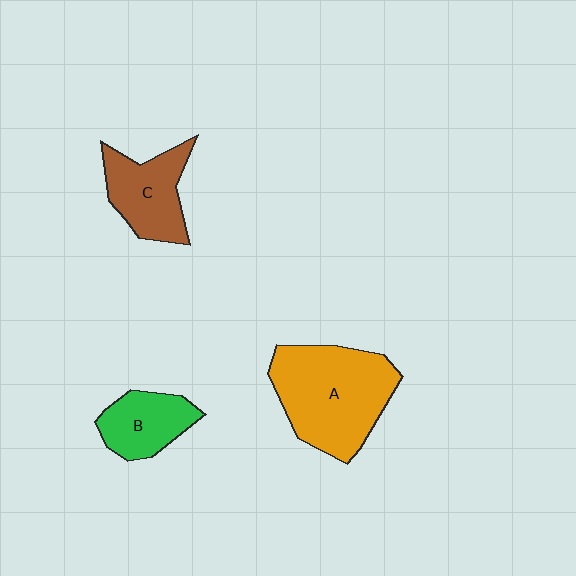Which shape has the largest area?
Shape A (orange).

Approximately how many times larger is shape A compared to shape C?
Approximately 1.7 times.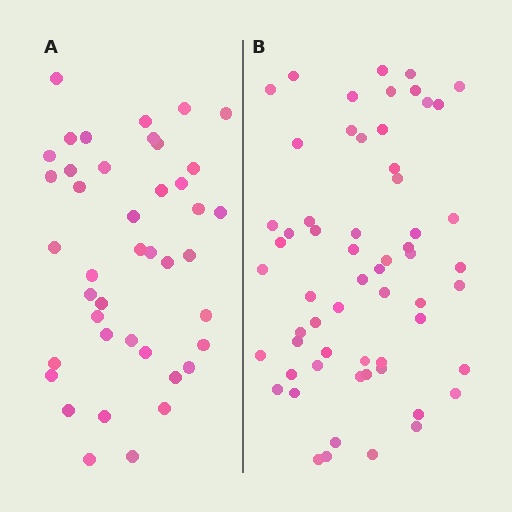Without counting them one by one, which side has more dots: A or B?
Region B (the right region) has more dots.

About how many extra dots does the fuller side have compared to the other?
Region B has approximately 20 more dots than region A.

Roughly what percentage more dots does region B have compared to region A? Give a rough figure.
About 45% more.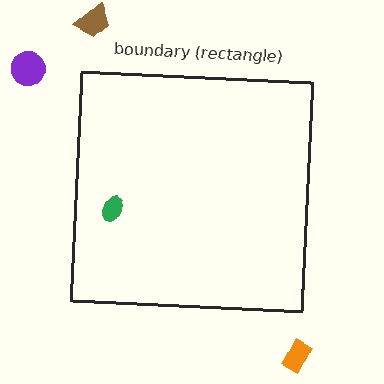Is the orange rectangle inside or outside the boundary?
Outside.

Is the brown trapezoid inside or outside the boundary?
Outside.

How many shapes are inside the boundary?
1 inside, 3 outside.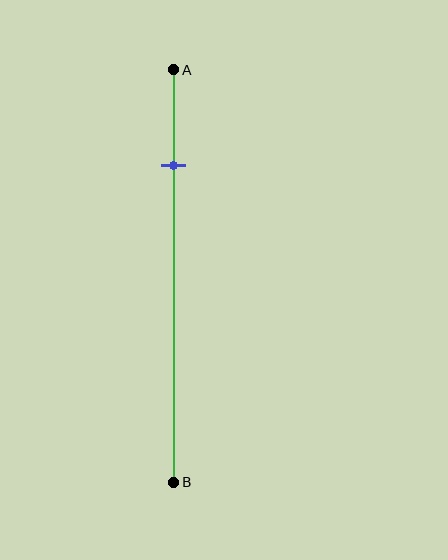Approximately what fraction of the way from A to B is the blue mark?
The blue mark is approximately 25% of the way from A to B.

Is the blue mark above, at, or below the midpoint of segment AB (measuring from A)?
The blue mark is above the midpoint of segment AB.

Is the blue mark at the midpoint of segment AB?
No, the mark is at about 25% from A, not at the 50% midpoint.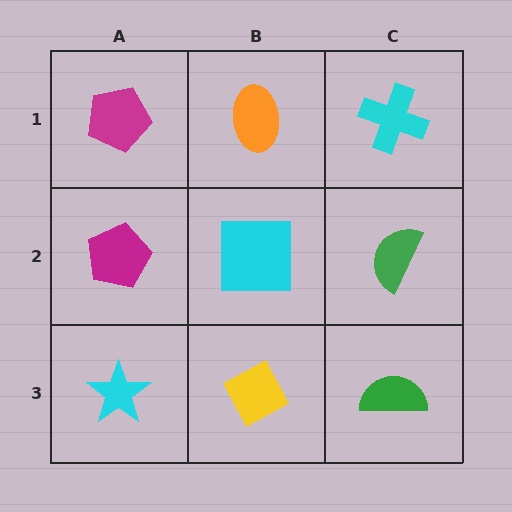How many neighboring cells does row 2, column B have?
4.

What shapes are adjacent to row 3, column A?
A magenta pentagon (row 2, column A), a yellow diamond (row 3, column B).